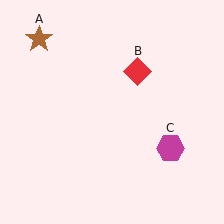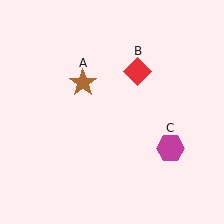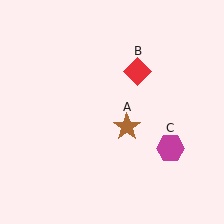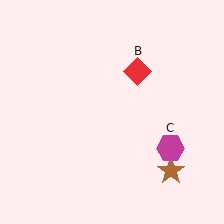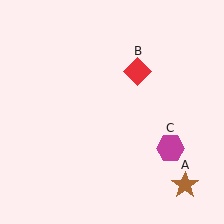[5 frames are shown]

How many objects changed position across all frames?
1 object changed position: brown star (object A).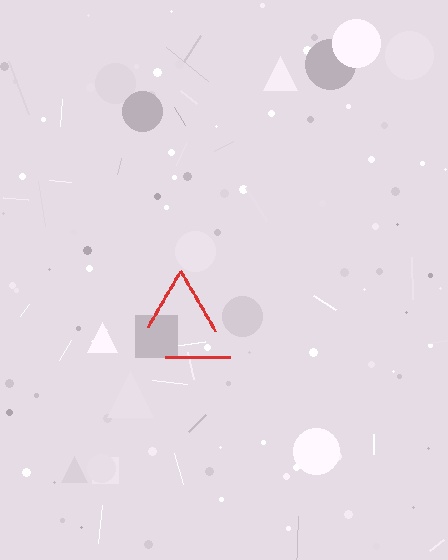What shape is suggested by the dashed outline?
The dashed outline suggests a triangle.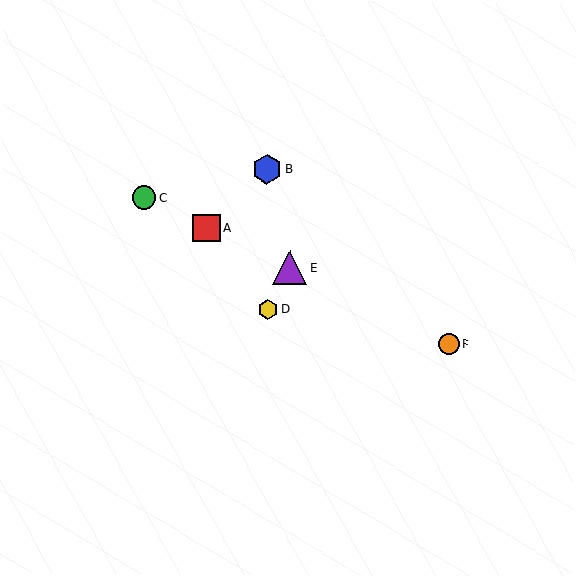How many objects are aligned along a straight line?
4 objects (A, C, E, F) are aligned along a straight line.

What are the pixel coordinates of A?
Object A is at (206, 228).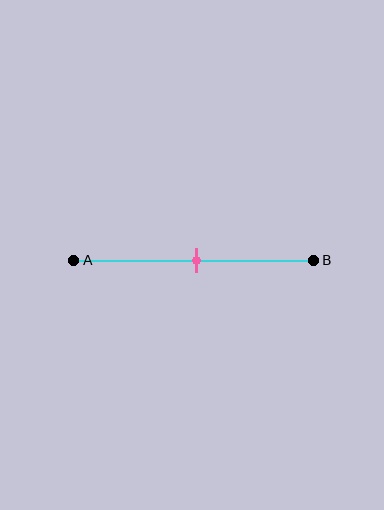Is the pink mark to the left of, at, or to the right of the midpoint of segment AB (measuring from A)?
The pink mark is approximately at the midpoint of segment AB.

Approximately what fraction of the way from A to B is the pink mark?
The pink mark is approximately 50% of the way from A to B.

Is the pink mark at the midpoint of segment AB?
Yes, the mark is approximately at the midpoint.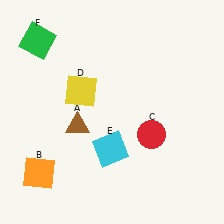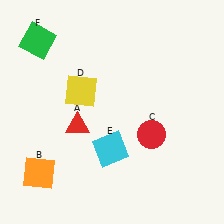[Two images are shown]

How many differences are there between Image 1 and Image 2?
There is 1 difference between the two images.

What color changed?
The triangle (A) changed from brown in Image 1 to red in Image 2.